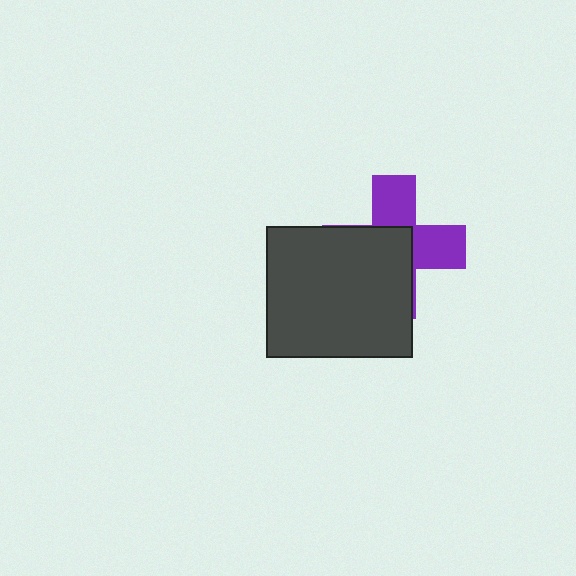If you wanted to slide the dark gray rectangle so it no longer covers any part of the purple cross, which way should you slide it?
Slide it toward the lower-left — that is the most direct way to separate the two shapes.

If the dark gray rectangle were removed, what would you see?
You would see the complete purple cross.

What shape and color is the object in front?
The object in front is a dark gray rectangle.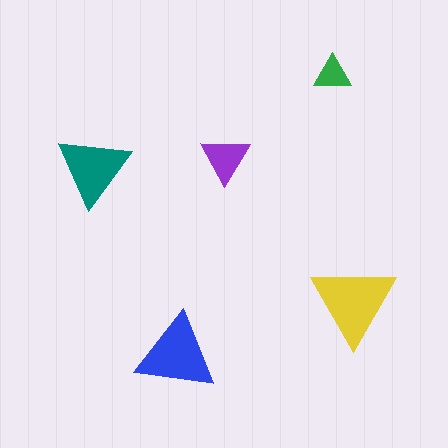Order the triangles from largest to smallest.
the yellow one, the blue one, the teal one, the purple one, the green one.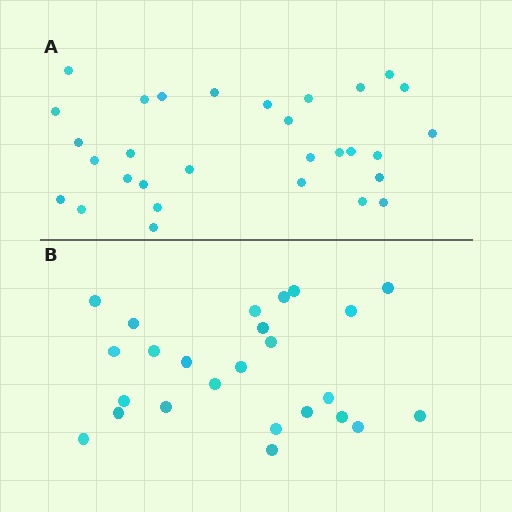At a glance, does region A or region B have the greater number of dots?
Region A (the top region) has more dots.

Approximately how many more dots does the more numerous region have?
Region A has about 5 more dots than region B.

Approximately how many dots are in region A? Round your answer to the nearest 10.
About 30 dots.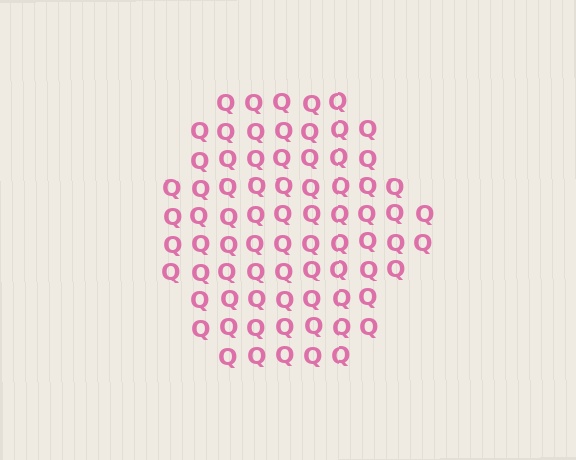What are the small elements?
The small elements are letter Q's.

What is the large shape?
The large shape is a hexagon.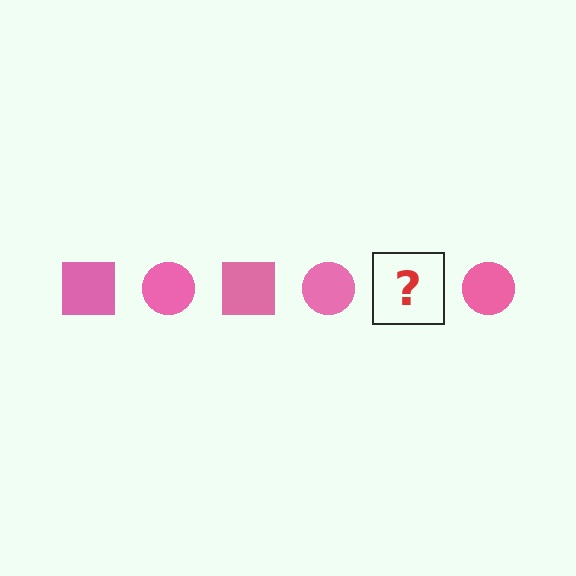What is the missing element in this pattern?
The missing element is a pink square.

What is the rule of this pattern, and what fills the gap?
The rule is that the pattern cycles through square, circle shapes in pink. The gap should be filled with a pink square.